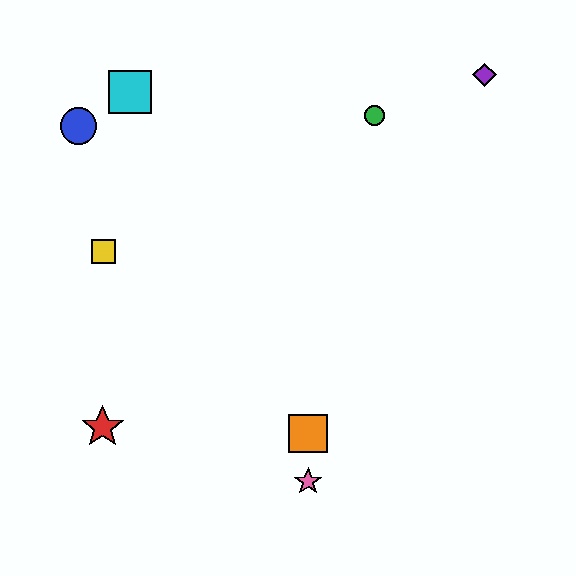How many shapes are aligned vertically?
2 shapes (the orange square, the pink star) are aligned vertically.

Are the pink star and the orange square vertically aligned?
Yes, both are at x≈308.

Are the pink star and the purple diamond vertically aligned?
No, the pink star is at x≈308 and the purple diamond is at x≈485.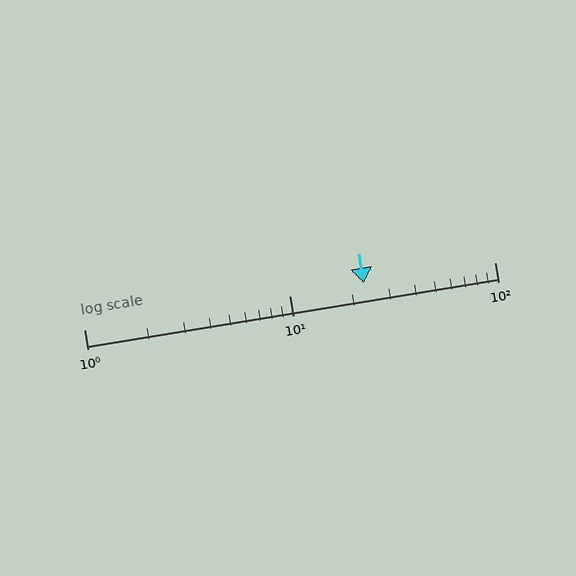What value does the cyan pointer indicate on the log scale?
The pointer indicates approximately 23.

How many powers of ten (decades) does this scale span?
The scale spans 2 decades, from 1 to 100.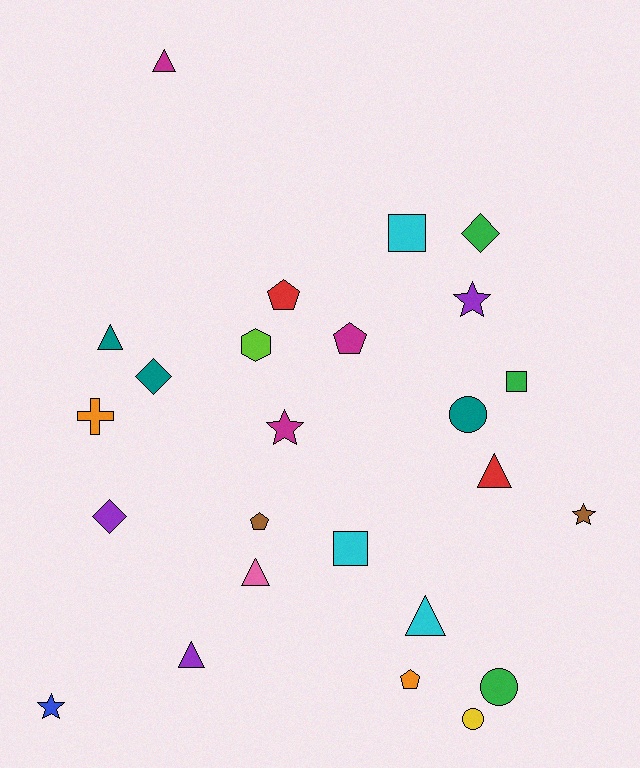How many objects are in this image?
There are 25 objects.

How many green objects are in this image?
There are 3 green objects.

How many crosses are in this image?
There is 1 cross.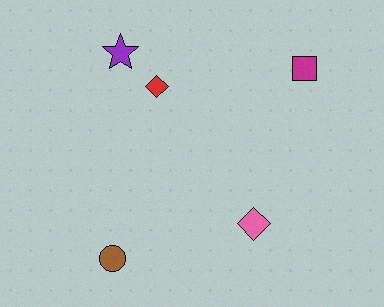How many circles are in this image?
There is 1 circle.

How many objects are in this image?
There are 5 objects.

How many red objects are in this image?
There is 1 red object.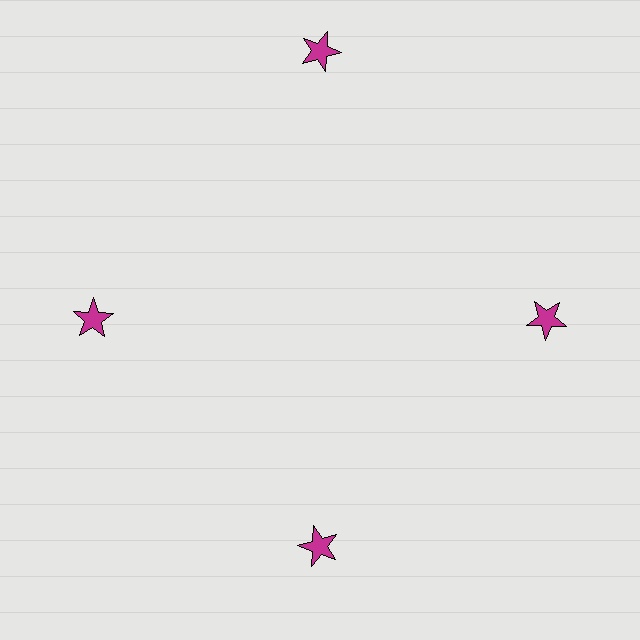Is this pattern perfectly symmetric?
No. The 4 magenta stars are arranged in a ring, but one element near the 12 o'clock position is pushed outward from the center, breaking the 4-fold rotational symmetry.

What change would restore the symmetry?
The symmetry would be restored by moving it inward, back onto the ring so that all 4 stars sit at equal angles and equal distance from the center.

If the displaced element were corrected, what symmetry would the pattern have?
It would have 4-fold rotational symmetry — the pattern would map onto itself every 90 degrees.